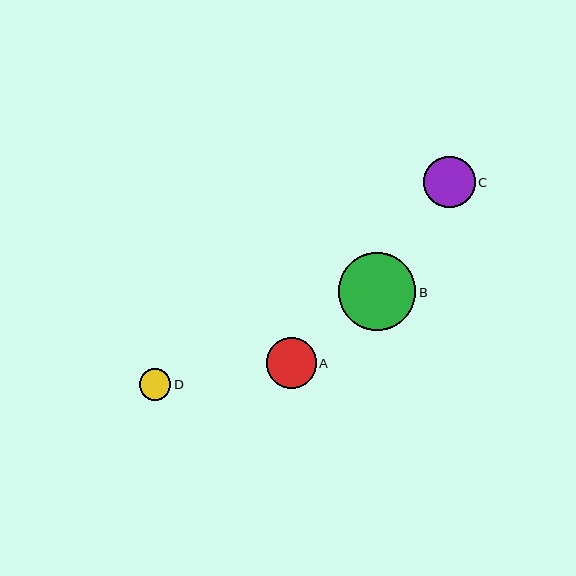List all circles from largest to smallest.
From largest to smallest: B, C, A, D.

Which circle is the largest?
Circle B is the largest with a size of approximately 77 pixels.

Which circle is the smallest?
Circle D is the smallest with a size of approximately 32 pixels.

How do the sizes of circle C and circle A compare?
Circle C and circle A are approximately the same size.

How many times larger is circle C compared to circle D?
Circle C is approximately 1.6 times the size of circle D.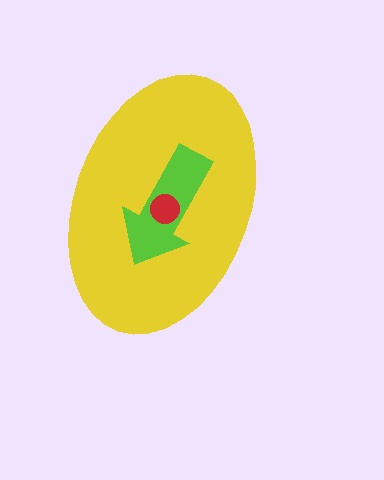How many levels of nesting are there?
3.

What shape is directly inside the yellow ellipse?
The lime arrow.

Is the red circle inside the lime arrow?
Yes.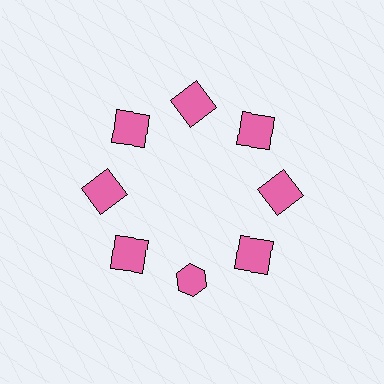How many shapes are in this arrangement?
There are 8 shapes arranged in a ring pattern.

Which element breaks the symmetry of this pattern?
The pink hexagon at roughly the 6 o'clock position breaks the symmetry. All other shapes are pink squares.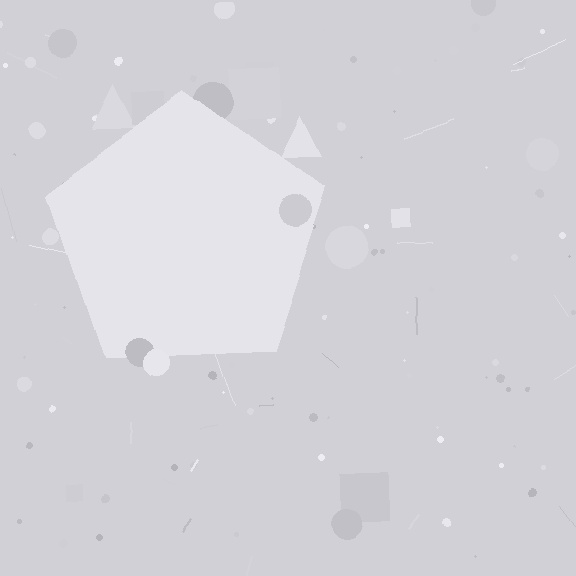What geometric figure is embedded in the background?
A pentagon is embedded in the background.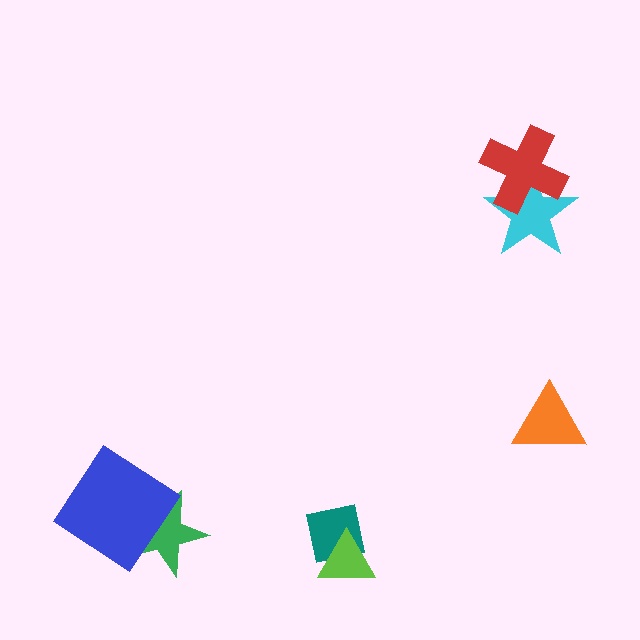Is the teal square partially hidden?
Yes, it is partially covered by another shape.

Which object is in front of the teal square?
The lime triangle is in front of the teal square.